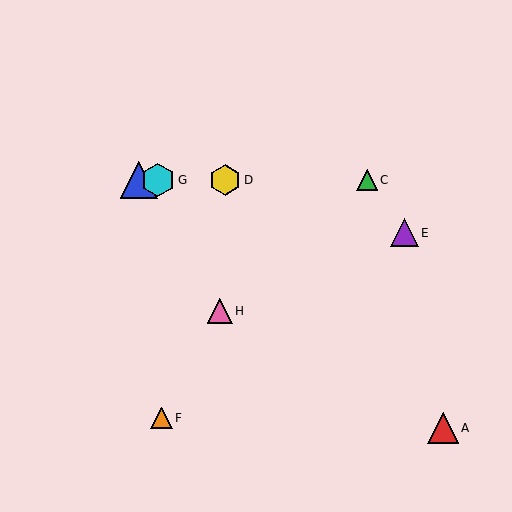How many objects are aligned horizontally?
4 objects (B, C, D, G) are aligned horizontally.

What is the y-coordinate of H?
Object H is at y≈311.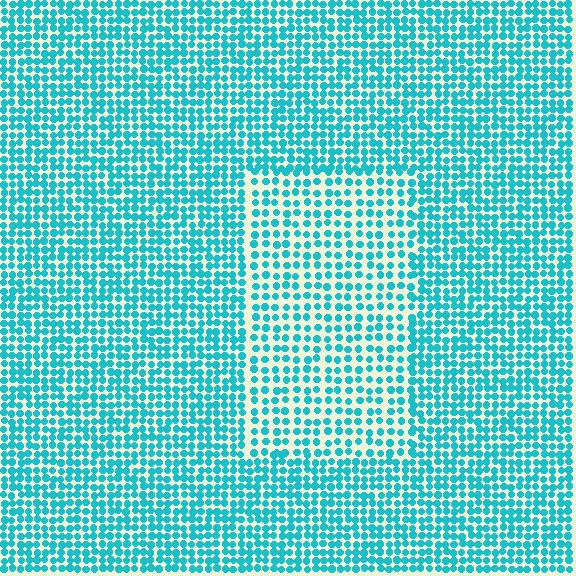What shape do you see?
I see a rectangle.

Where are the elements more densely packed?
The elements are more densely packed outside the rectangle boundary.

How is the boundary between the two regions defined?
The boundary is defined by a change in element density (approximately 1.6x ratio). All elements are the same color, size, and shape.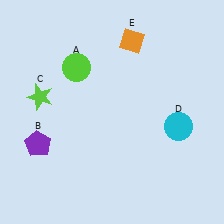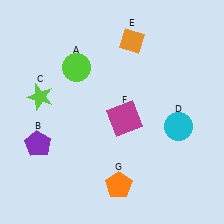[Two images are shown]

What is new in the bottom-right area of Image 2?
A magenta square (F) was added in the bottom-right area of Image 2.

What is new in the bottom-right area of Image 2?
An orange pentagon (G) was added in the bottom-right area of Image 2.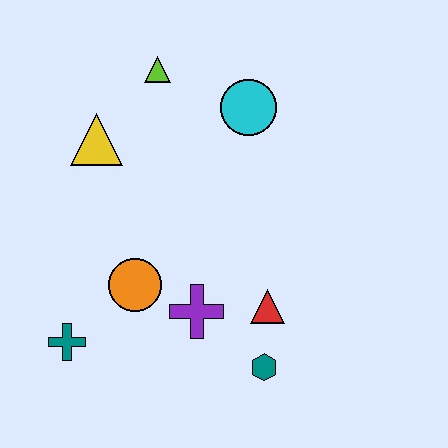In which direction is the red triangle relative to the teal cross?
The red triangle is to the right of the teal cross.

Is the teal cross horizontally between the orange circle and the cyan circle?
No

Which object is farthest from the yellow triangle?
The teal hexagon is farthest from the yellow triangle.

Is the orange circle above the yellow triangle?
No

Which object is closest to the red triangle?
The teal hexagon is closest to the red triangle.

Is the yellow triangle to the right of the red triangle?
No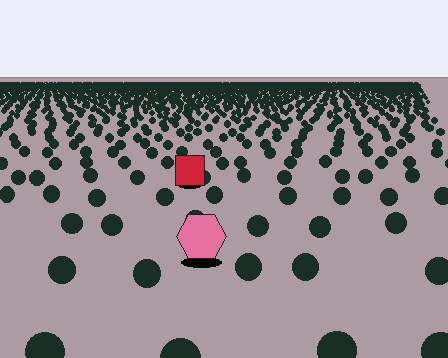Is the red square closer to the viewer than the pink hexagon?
No. The pink hexagon is closer — you can tell from the texture gradient: the ground texture is coarser near it.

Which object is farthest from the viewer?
The red square is farthest from the viewer. It appears smaller and the ground texture around it is denser.